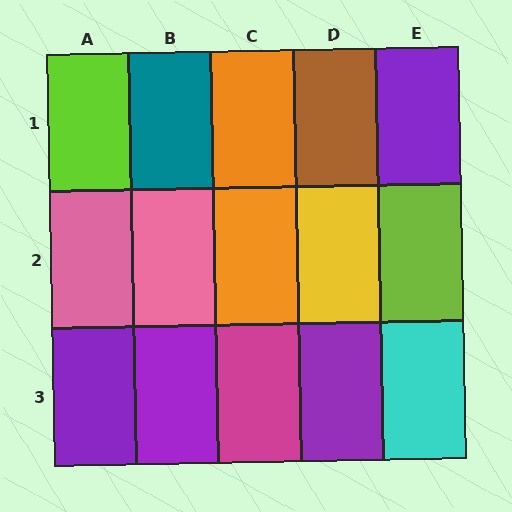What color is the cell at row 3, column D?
Purple.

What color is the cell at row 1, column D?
Brown.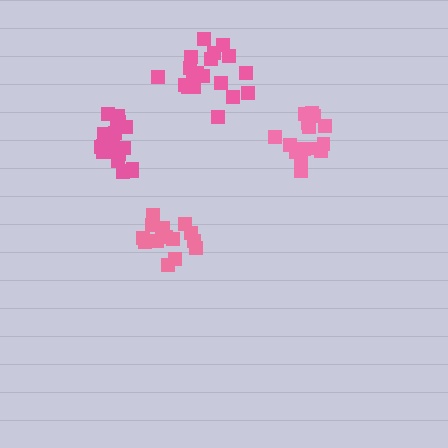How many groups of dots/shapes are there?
There are 4 groups.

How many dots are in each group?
Group 1: 15 dots, Group 2: 15 dots, Group 3: 21 dots, Group 4: 20 dots (71 total).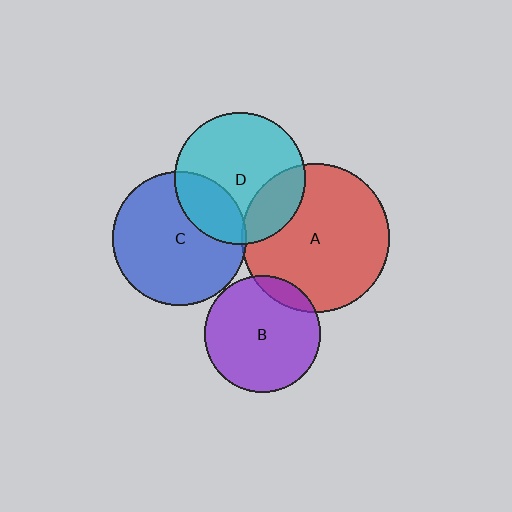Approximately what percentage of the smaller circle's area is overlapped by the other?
Approximately 25%.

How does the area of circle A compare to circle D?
Approximately 1.3 times.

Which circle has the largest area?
Circle A (red).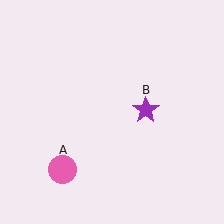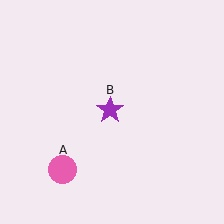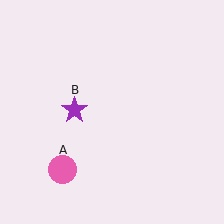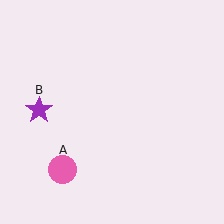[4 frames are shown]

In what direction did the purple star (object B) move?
The purple star (object B) moved left.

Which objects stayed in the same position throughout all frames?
Pink circle (object A) remained stationary.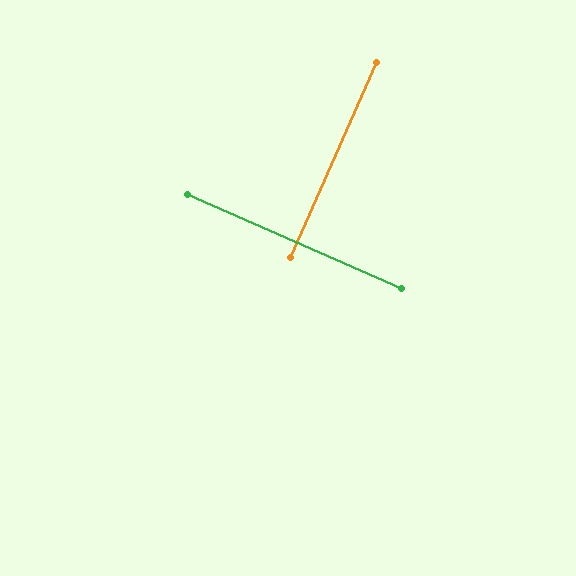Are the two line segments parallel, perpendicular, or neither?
Perpendicular — they meet at approximately 90°.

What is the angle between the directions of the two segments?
Approximately 90 degrees.